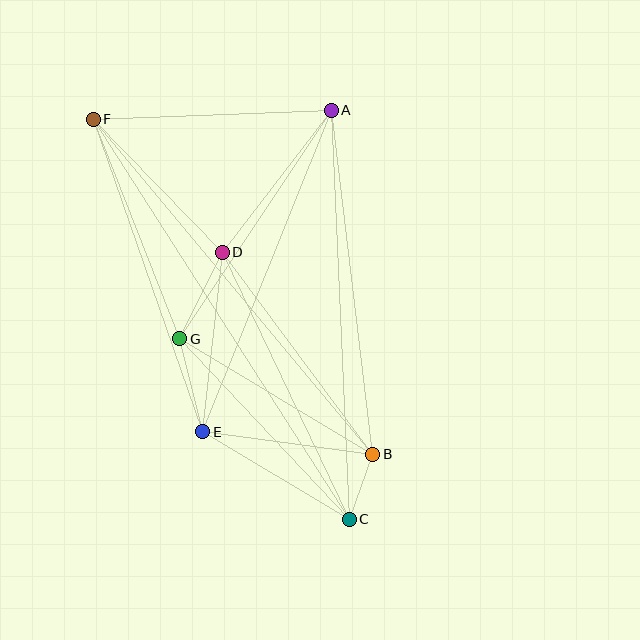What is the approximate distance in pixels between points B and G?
The distance between B and G is approximately 225 pixels.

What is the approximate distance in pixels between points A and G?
The distance between A and G is approximately 274 pixels.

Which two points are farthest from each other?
Points C and F are farthest from each other.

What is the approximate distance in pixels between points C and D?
The distance between C and D is approximately 296 pixels.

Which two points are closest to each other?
Points B and C are closest to each other.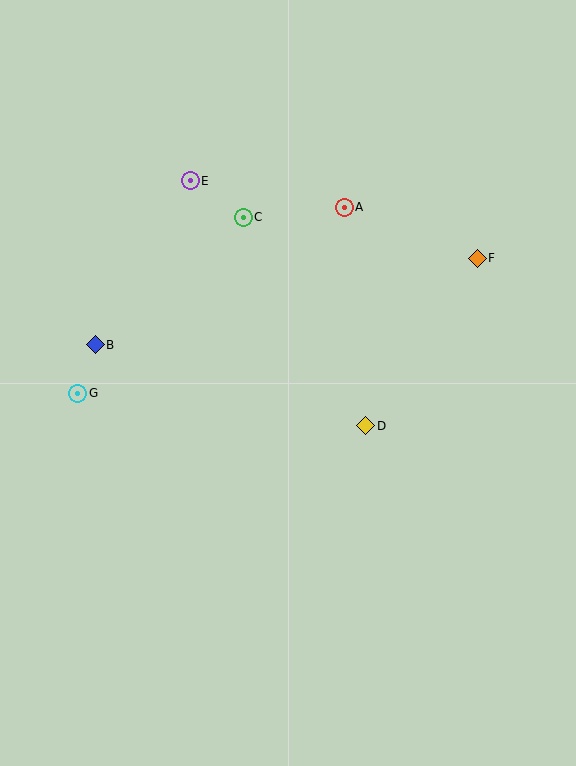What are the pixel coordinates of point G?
Point G is at (78, 393).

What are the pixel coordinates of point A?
Point A is at (344, 207).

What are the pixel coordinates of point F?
Point F is at (477, 258).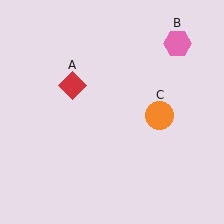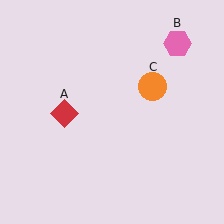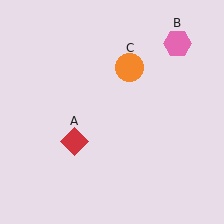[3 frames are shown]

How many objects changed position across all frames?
2 objects changed position: red diamond (object A), orange circle (object C).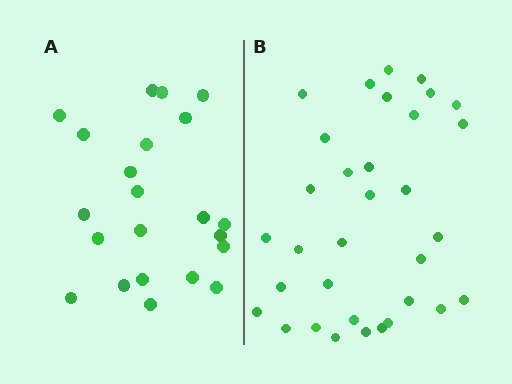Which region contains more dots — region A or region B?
Region B (the right region) has more dots.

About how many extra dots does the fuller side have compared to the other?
Region B has roughly 12 or so more dots than region A.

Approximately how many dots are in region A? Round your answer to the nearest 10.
About 20 dots. (The exact count is 22, which rounds to 20.)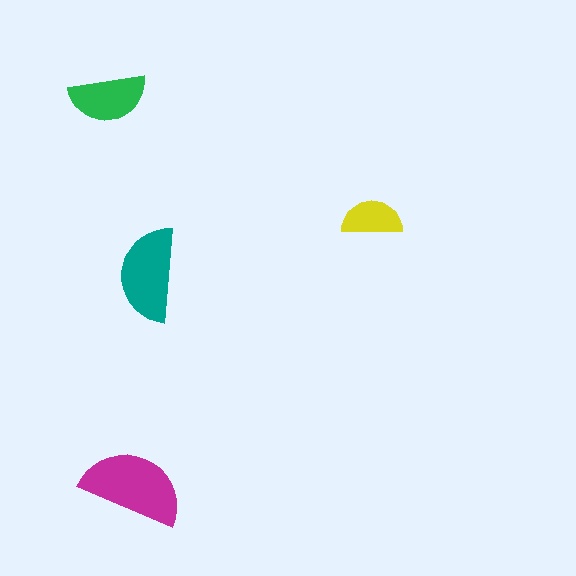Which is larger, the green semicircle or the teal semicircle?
The teal one.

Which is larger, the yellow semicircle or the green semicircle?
The green one.